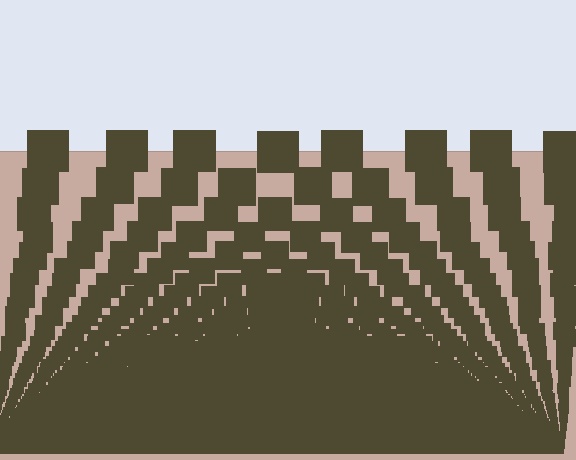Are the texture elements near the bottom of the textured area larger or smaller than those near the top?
Smaller. The gradient is inverted — elements near the bottom are smaller and denser.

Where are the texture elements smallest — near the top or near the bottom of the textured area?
Near the bottom.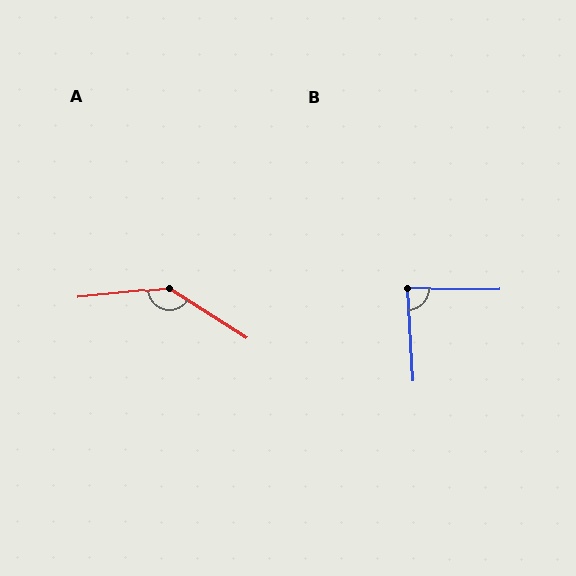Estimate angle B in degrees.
Approximately 87 degrees.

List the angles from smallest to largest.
B (87°), A (141°).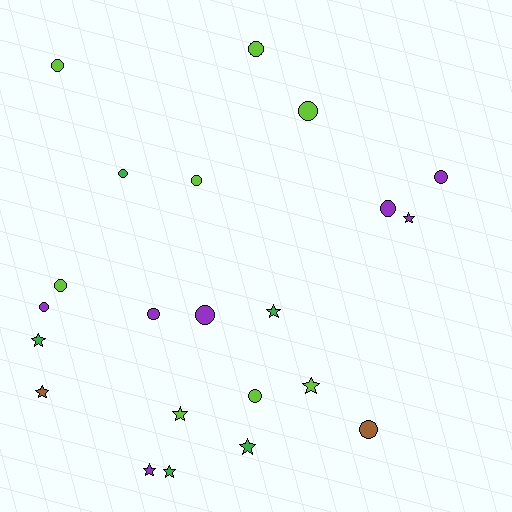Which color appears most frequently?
Lime, with 8 objects.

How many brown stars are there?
There is 1 brown star.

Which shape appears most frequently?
Circle, with 13 objects.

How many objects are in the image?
There are 22 objects.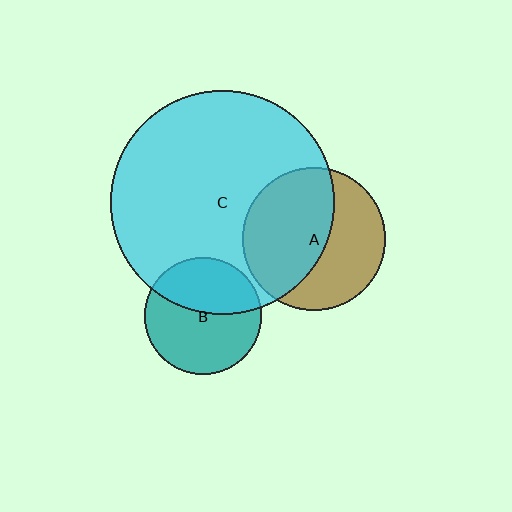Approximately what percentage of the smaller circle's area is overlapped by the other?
Approximately 55%.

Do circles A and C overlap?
Yes.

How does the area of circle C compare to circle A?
Approximately 2.4 times.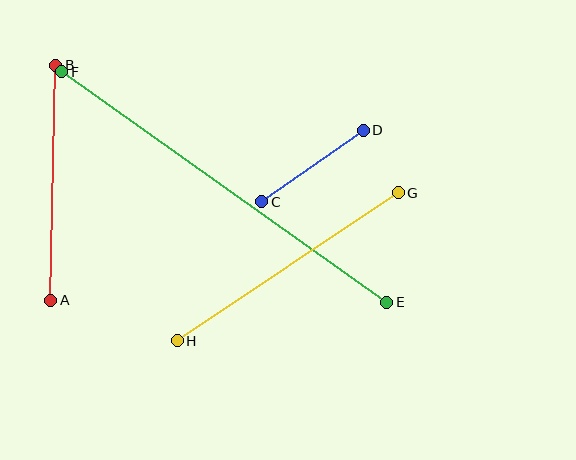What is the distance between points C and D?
The distance is approximately 124 pixels.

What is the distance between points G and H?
The distance is approximately 266 pixels.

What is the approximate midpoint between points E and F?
The midpoint is at approximately (224, 187) pixels.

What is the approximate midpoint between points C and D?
The midpoint is at approximately (313, 166) pixels.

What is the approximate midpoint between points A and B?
The midpoint is at approximately (53, 183) pixels.